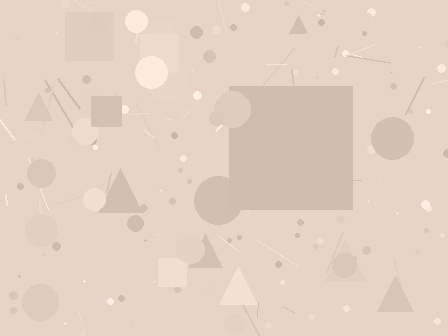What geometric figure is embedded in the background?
A square is embedded in the background.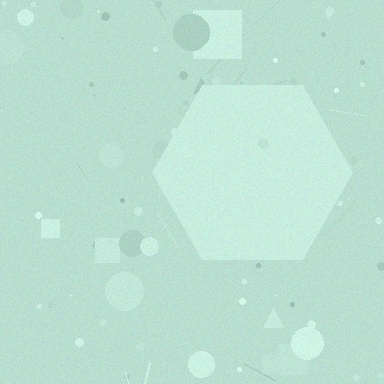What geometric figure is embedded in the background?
A hexagon is embedded in the background.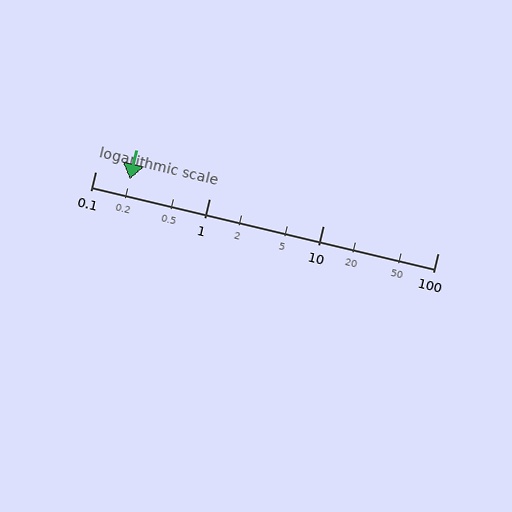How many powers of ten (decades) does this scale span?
The scale spans 3 decades, from 0.1 to 100.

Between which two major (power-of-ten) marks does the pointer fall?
The pointer is between 0.1 and 1.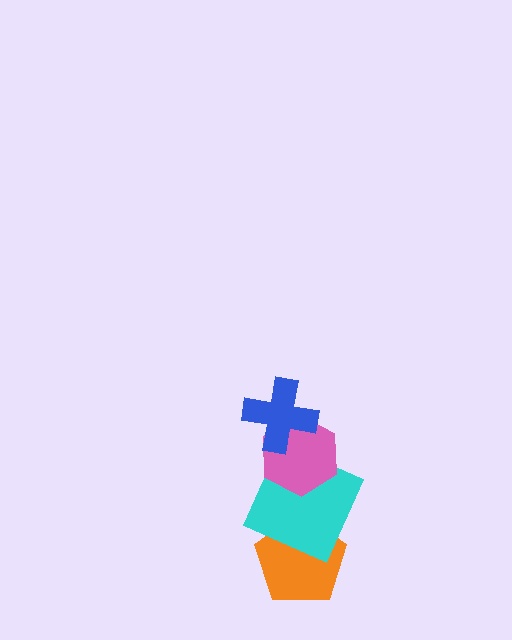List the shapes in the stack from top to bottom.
From top to bottom: the blue cross, the pink hexagon, the cyan square, the orange pentagon.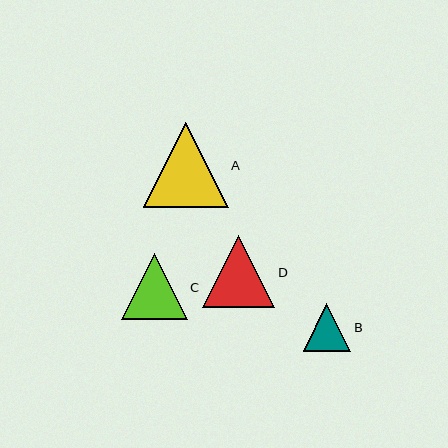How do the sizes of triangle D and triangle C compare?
Triangle D and triangle C are approximately the same size.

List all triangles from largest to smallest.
From largest to smallest: A, D, C, B.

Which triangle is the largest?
Triangle A is the largest with a size of approximately 85 pixels.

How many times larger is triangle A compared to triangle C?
Triangle A is approximately 1.3 times the size of triangle C.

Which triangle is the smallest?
Triangle B is the smallest with a size of approximately 47 pixels.